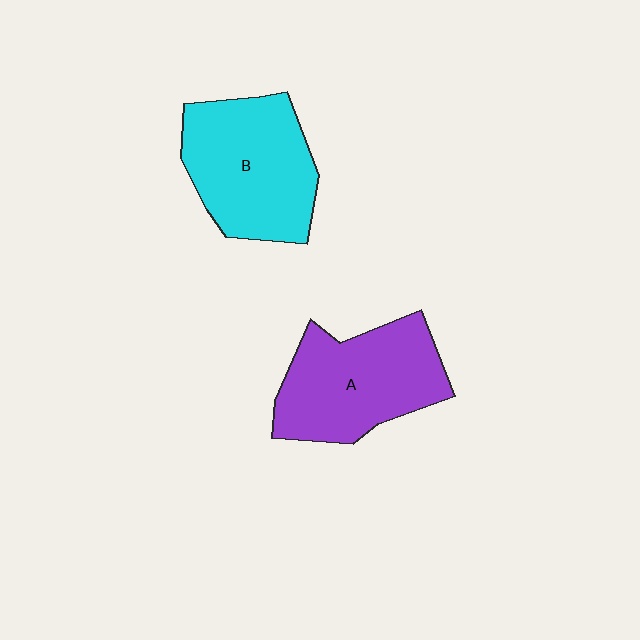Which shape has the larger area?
Shape B (cyan).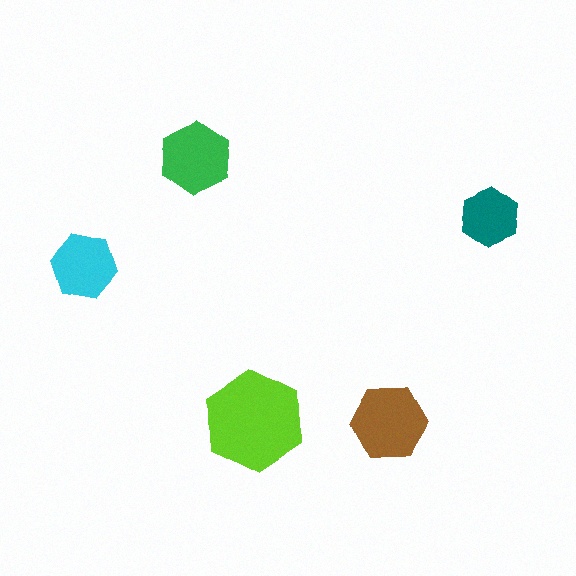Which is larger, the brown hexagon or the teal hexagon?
The brown one.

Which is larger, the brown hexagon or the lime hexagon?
The lime one.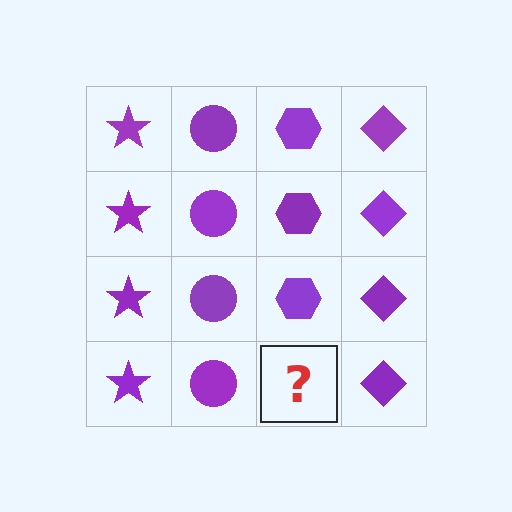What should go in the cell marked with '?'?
The missing cell should contain a purple hexagon.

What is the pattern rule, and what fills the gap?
The rule is that each column has a consistent shape. The gap should be filled with a purple hexagon.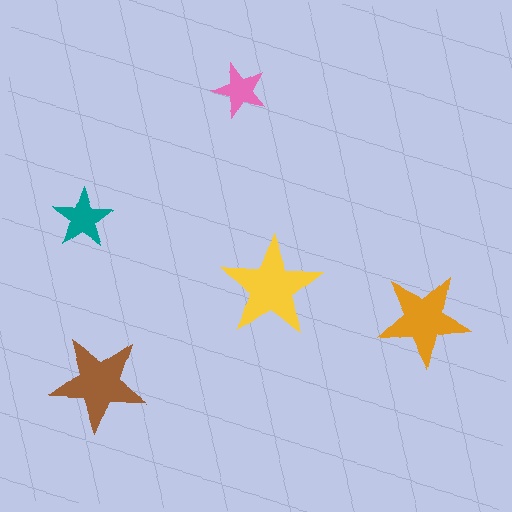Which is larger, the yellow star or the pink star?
The yellow one.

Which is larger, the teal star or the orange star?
The orange one.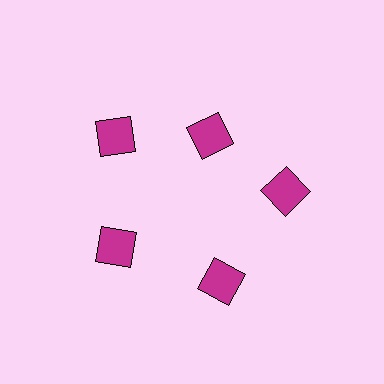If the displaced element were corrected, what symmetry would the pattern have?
It would have 5-fold rotational symmetry — the pattern would map onto itself every 72 degrees.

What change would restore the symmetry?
The symmetry would be restored by moving it outward, back onto the ring so that all 5 squares sit at equal angles and equal distance from the center.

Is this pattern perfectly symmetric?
No. The 5 magenta squares are arranged in a ring, but one element near the 1 o'clock position is pulled inward toward the center, breaking the 5-fold rotational symmetry.